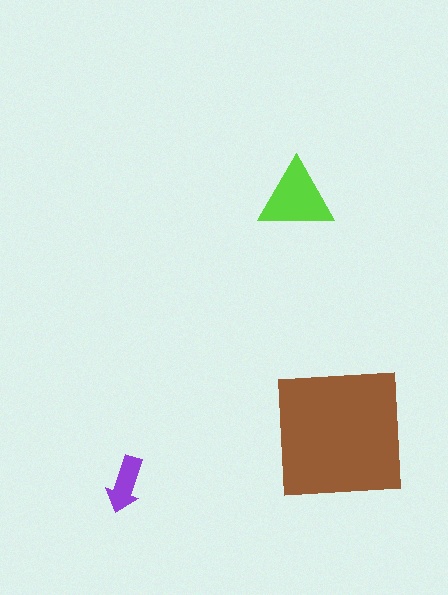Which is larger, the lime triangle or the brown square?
The brown square.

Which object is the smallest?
The purple arrow.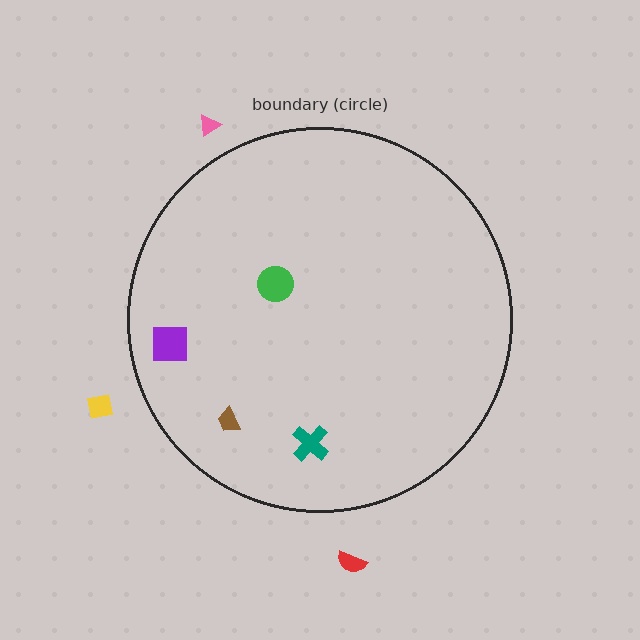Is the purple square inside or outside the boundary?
Inside.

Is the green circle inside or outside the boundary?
Inside.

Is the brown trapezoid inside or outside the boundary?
Inside.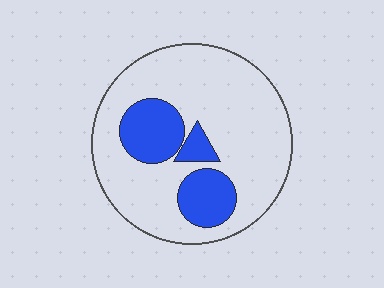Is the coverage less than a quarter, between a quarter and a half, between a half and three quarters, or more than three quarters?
Less than a quarter.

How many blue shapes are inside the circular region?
3.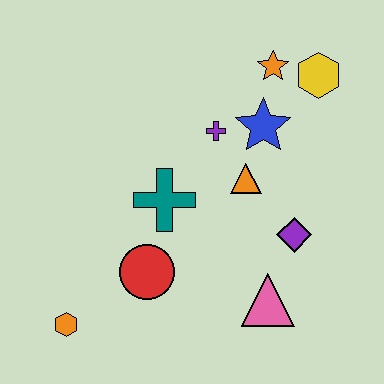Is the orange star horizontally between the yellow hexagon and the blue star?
Yes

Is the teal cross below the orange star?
Yes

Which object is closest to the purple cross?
The blue star is closest to the purple cross.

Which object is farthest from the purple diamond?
The orange hexagon is farthest from the purple diamond.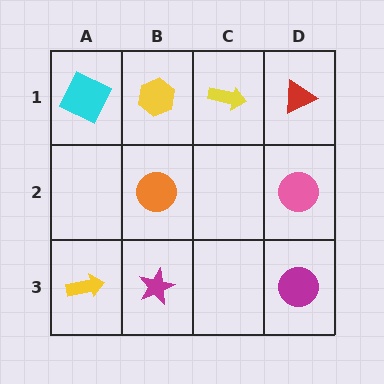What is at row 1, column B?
A yellow hexagon.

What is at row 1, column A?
A cyan square.